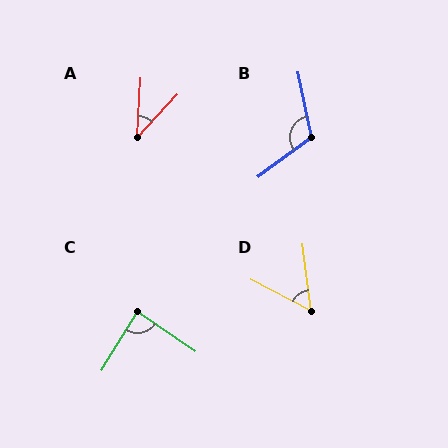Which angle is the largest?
B, at approximately 114 degrees.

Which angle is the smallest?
A, at approximately 40 degrees.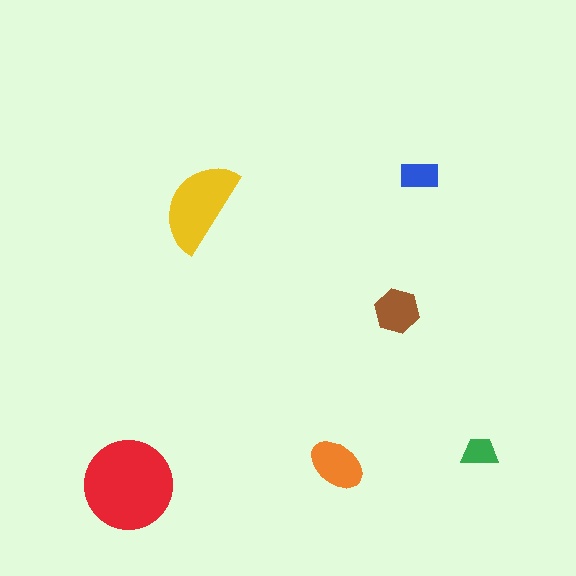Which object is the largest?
The red circle.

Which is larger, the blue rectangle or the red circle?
The red circle.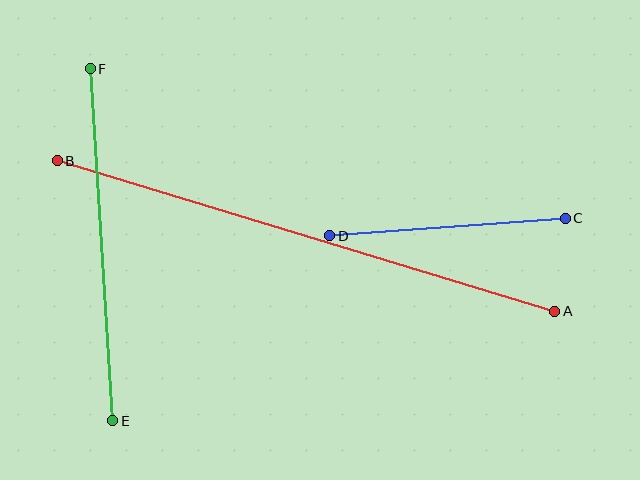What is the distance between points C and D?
The distance is approximately 236 pixels.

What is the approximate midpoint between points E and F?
The midpoint is at approximately (102, 245) pixels.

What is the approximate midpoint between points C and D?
The midpoint is at approximately (448, 227) pixels.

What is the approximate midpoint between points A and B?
The midpoint is at approximately (306, 236) pixels.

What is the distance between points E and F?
The distance is approximately 352 pixels.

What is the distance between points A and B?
The distance is approximately 520 pixels.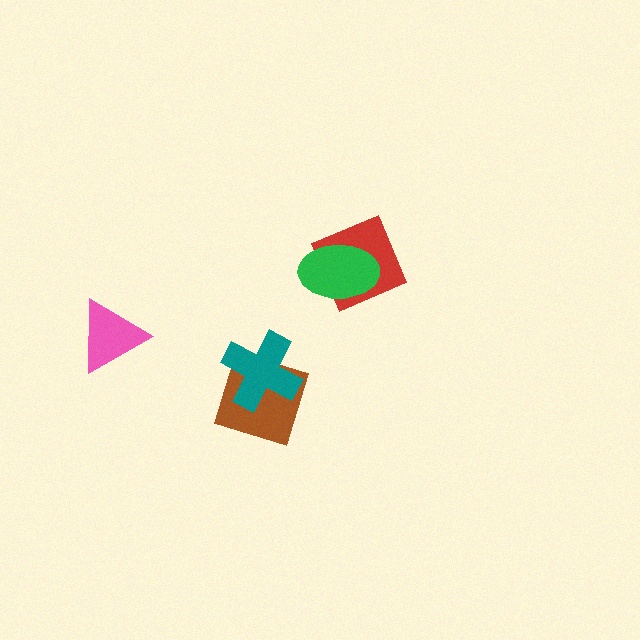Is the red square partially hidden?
Yes, it is partially covered by another shape.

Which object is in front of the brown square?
The teal cross is in front of the brown square.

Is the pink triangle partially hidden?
No, no other shape covers it.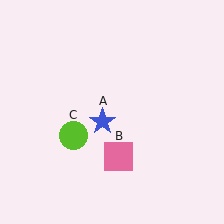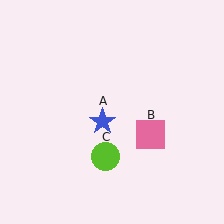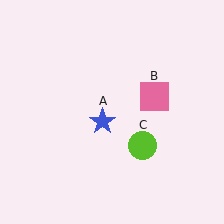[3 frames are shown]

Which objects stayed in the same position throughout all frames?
Blue star (object A) remained stationary.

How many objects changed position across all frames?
2 objects changed position: pink square (object B), lime circle (object C).